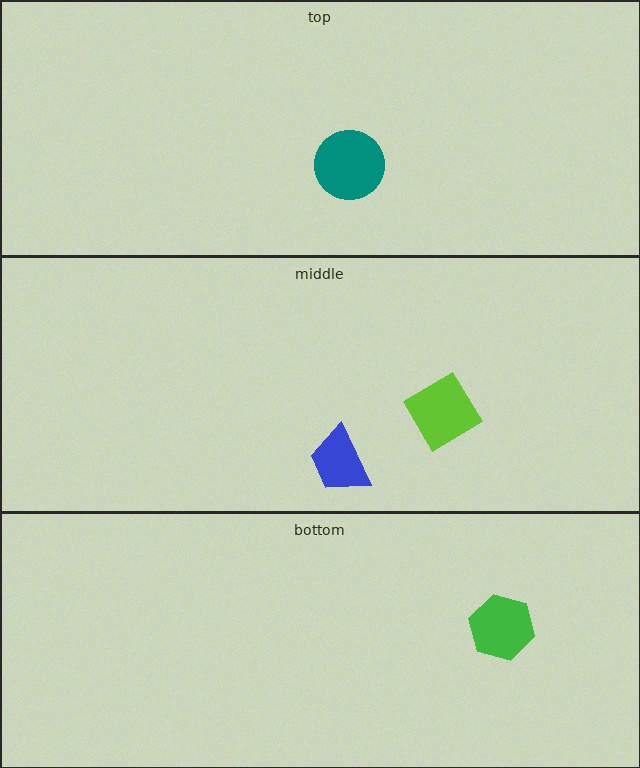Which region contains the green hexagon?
The bottom region.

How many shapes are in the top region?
1.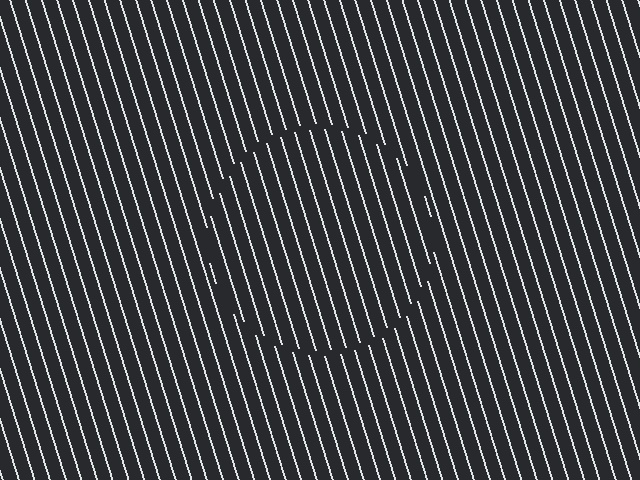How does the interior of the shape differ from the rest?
The interior of the shape contains the same grating, shifted by half a period — the contour is defined by the phase discontinuity where line-ends from the inner and outer gratings abut.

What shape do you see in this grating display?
An illusory circle. The interior of the shape contains the same grating, shifted by half a period — the contour is defined by the phase discontinuity where line-ends from the inner and outer gratings abut.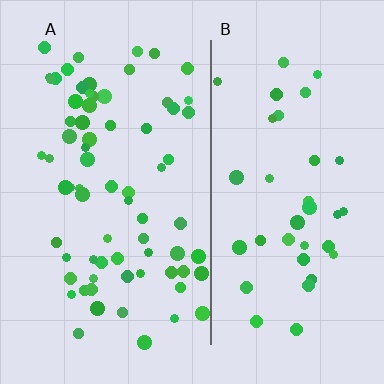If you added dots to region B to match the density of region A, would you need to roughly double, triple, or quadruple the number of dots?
Approximately double.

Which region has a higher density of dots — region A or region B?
A (the left).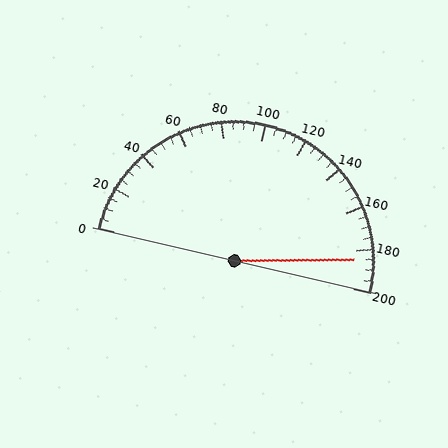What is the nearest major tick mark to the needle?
The nearest major tick mark is 180.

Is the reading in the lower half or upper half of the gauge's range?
The reading is in the upper half of the range (0 to 200).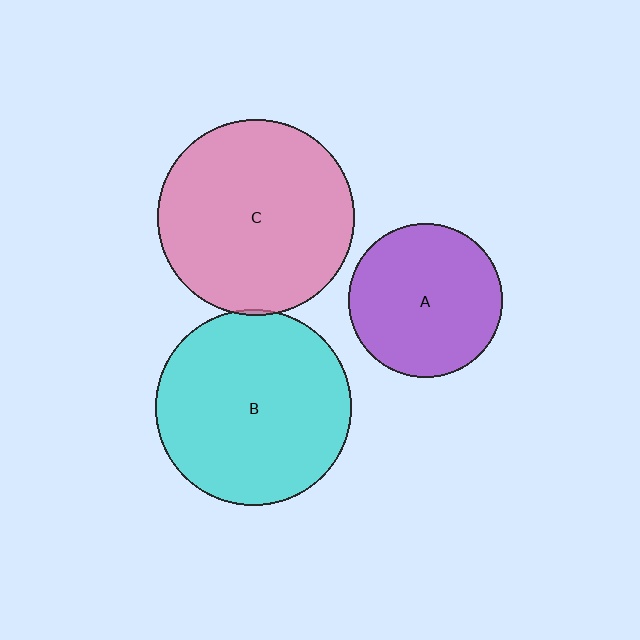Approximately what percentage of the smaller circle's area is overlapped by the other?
Approximately 5%.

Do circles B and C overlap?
Yes.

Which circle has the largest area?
Circle B (cyan).